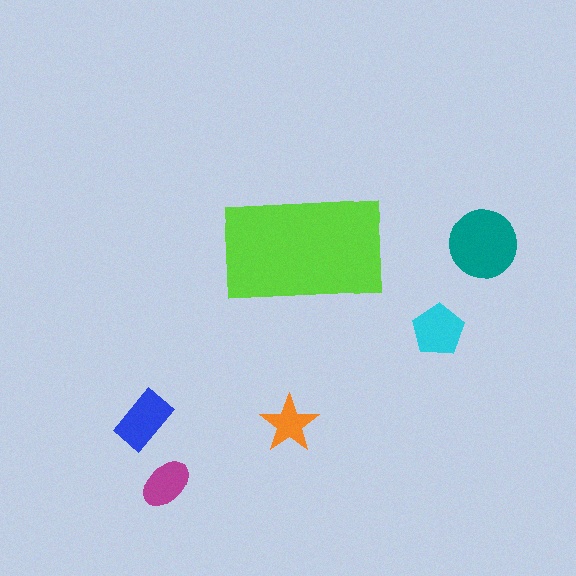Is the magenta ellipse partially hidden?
No, the magenta ellipse is fully visible.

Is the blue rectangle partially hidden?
No, the blue rectangle is fully visible.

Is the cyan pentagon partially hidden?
No, the cyan pentagon is fully visible.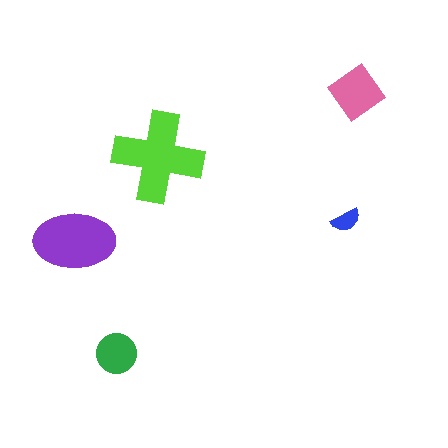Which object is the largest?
The lime cross.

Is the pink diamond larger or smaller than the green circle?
Larger.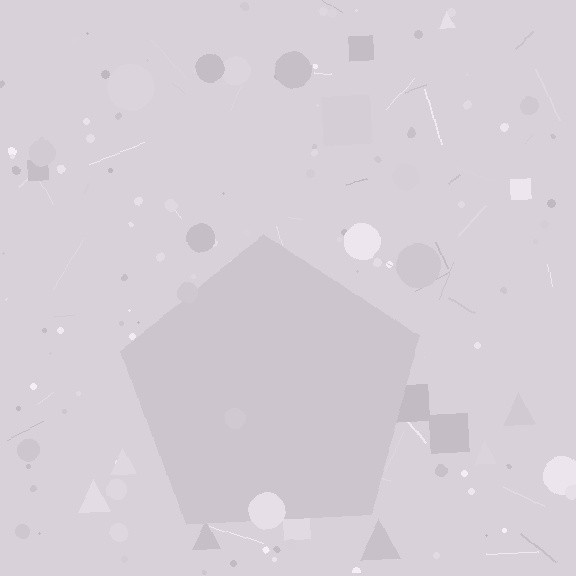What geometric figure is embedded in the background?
A pentagon is embedded in the background.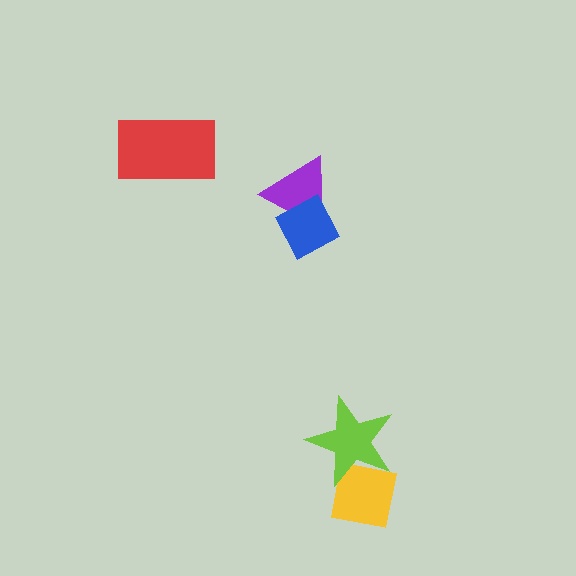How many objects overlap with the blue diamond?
1 object overlaps with the blue diamond.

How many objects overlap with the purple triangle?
1 object overlaps with the purple triangle.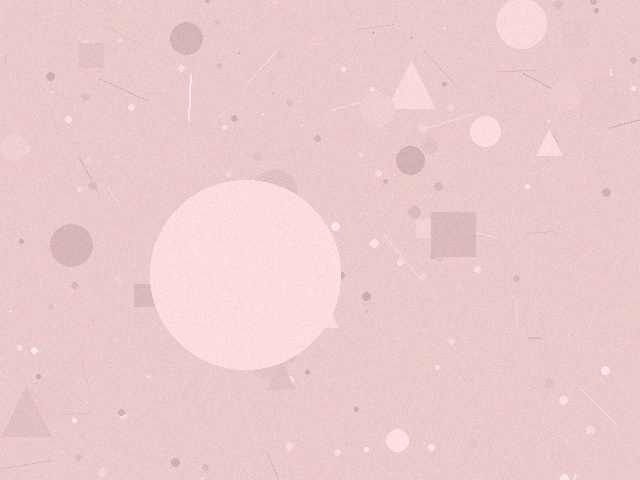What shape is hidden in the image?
A circle is hidden in the image.